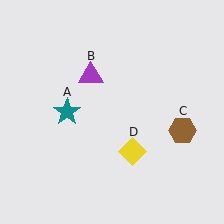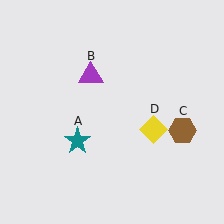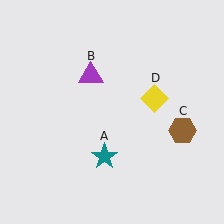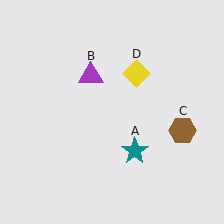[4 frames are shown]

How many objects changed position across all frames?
2 objects changed position: teal star (object A), yellow diamond (object D).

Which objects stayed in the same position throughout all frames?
Purple triangle (object B) and brown hexagon (object C) remained stationary.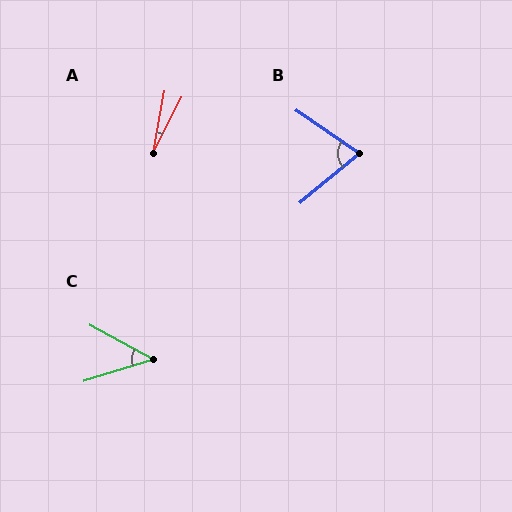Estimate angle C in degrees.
Approximately 46 degrees.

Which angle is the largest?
B, at approximately 74 degrees.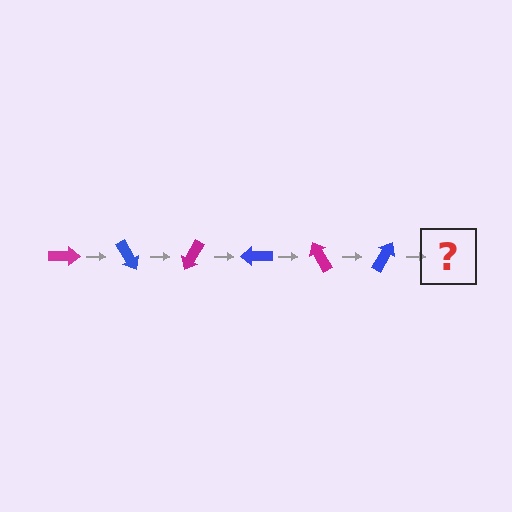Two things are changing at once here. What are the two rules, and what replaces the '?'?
The two rules are that it rotates 60 degrees each step and the color cycles through magenta and blue. The '?' should be a magenta arrow, rotated 360 degrees from the start.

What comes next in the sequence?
The next element should be a magenta arrow, rotated 360 degrees from the start.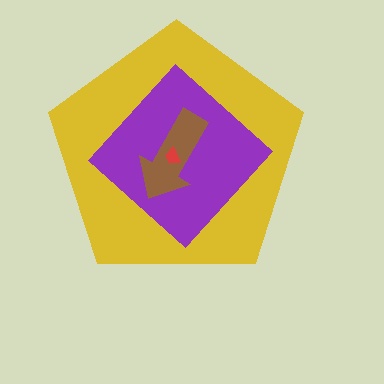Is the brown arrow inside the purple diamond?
Yes.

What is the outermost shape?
The yellow pentagon.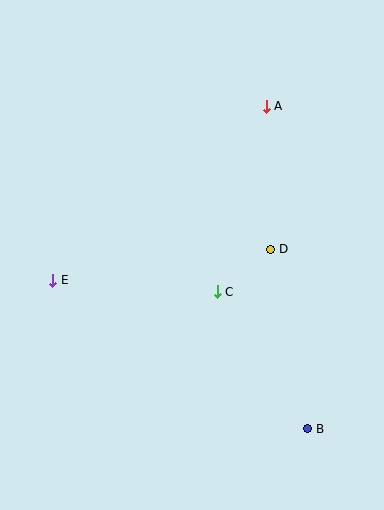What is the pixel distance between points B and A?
The distance between B and A is 325 pixels.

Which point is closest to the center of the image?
Point C at (217, 292) is closest to the center.